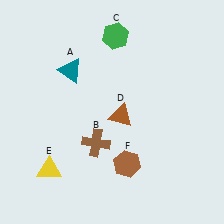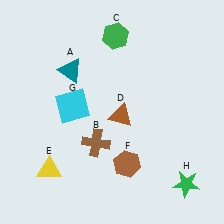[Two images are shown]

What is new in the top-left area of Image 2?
A cyan square (G) was added in the top-left area of Image 2.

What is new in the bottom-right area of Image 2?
A green star (H) was added in the bottom-right area of Image 2.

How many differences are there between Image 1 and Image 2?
There are 2 differences between the two images.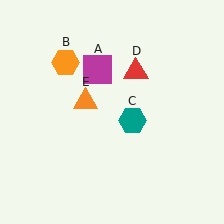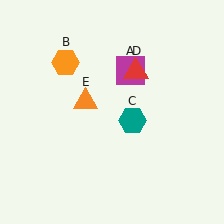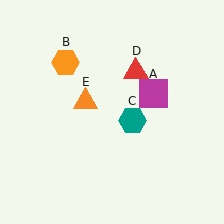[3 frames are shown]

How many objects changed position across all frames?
1 object changed position: magenta square (object A).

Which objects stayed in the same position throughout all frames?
Orange hexagon (object B) and teal hexagon (object C) and red triangle (object D) and orange triangle (object E) remained stationary.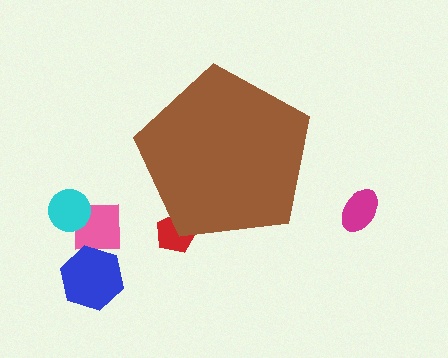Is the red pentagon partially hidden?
Yes, the red pentagon is partially hidden behind the brown pentagon.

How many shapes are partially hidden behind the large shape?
1 shape is partially hidden.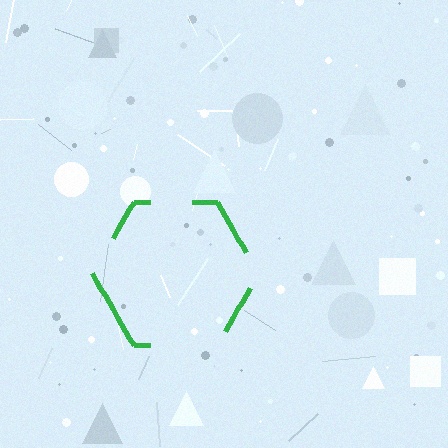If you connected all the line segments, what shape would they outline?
They would outline a hexagon.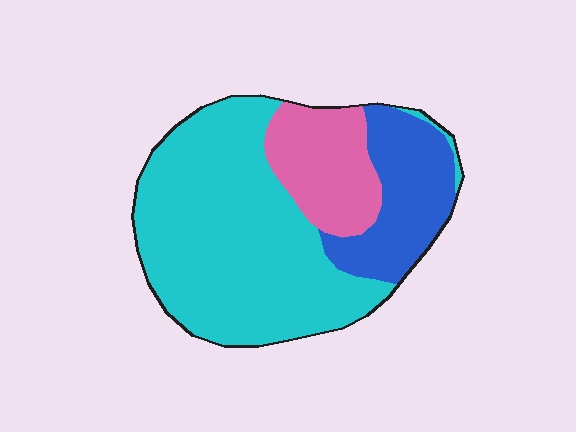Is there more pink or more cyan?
Cyan.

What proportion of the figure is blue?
Blue covers about 20% of the figure.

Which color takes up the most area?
Cyan, at roughly 60%.